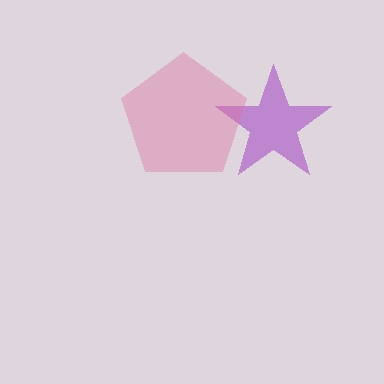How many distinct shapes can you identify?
There are 2 distinct shapes: a purple star, a pink pentagon.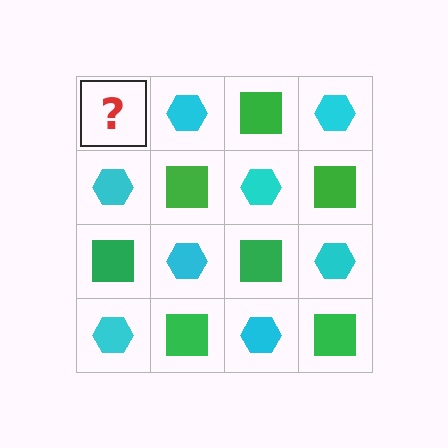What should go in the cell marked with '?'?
The missing cell should contain a green square.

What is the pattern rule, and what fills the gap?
The rule is that it alternates green square and cyan hexagon in a checkerboard pattern. The gap should be filled with a green square.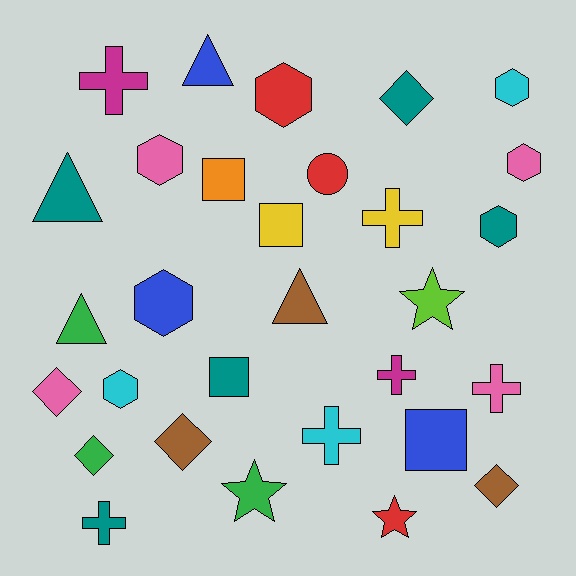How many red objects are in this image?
There are 3 red objects.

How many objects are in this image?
There are 30 objects.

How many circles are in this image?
There is 1 circle.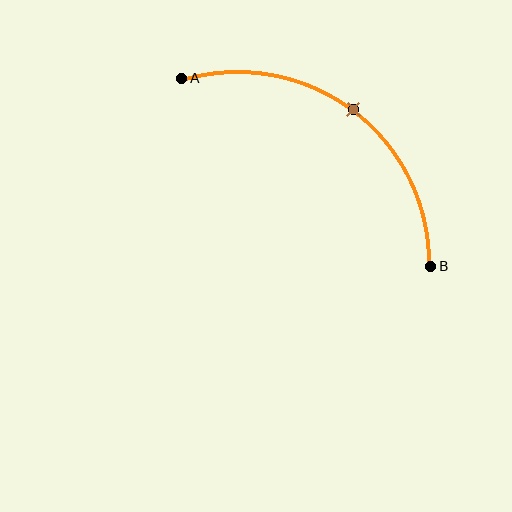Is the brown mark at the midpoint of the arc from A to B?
Yes. The brown mark lies on the arc at equal arc-length from both A and B — it is the arc midpoint.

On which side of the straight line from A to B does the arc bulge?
The arc bulges above and to the right of the straight line connecting A and B.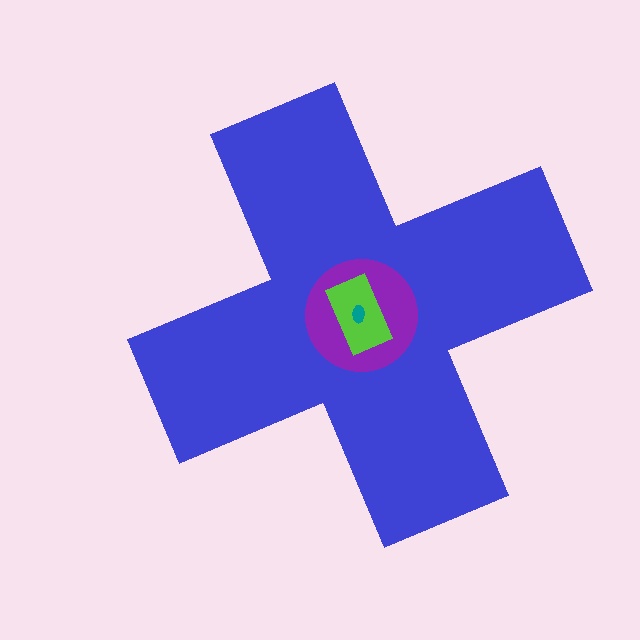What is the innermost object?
The teal ellipse.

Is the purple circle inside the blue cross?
Yes.